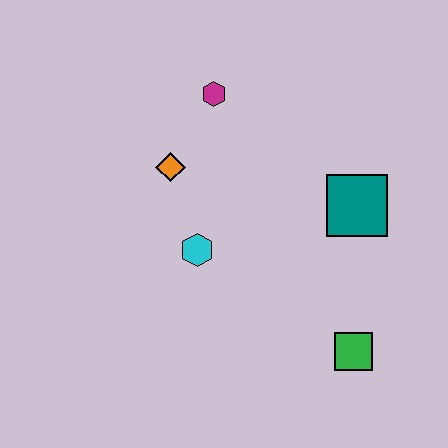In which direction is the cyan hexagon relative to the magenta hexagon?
The cyan hexagon is below the magenta hexagon.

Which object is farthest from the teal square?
The orange diamond is farthest from the teal square.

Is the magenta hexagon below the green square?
No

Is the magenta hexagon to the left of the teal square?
Yes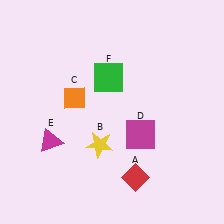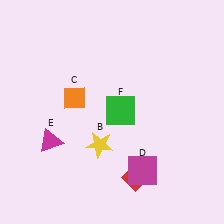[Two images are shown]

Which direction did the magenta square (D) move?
The magenta square (D) moved down.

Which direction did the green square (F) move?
The green square (F) moved down.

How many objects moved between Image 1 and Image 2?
2 objects moved between the two images.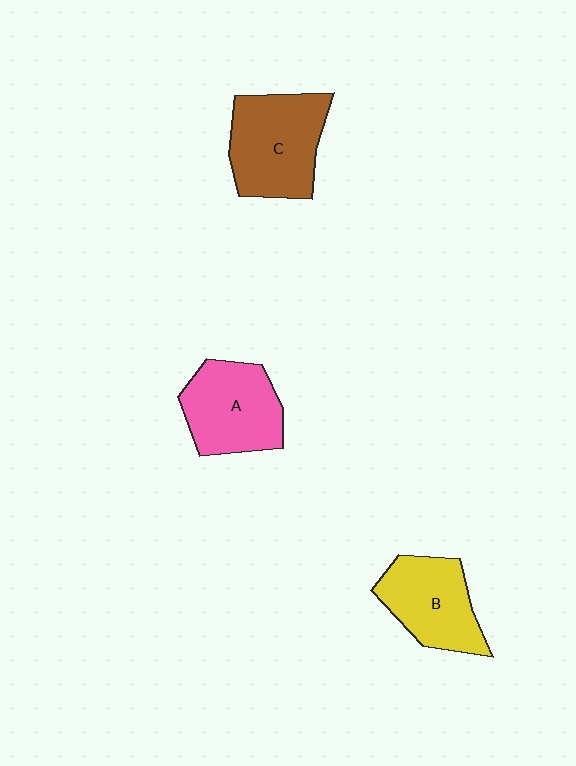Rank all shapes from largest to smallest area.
From largest to smallest: C (brown), A (pink), B (yellow).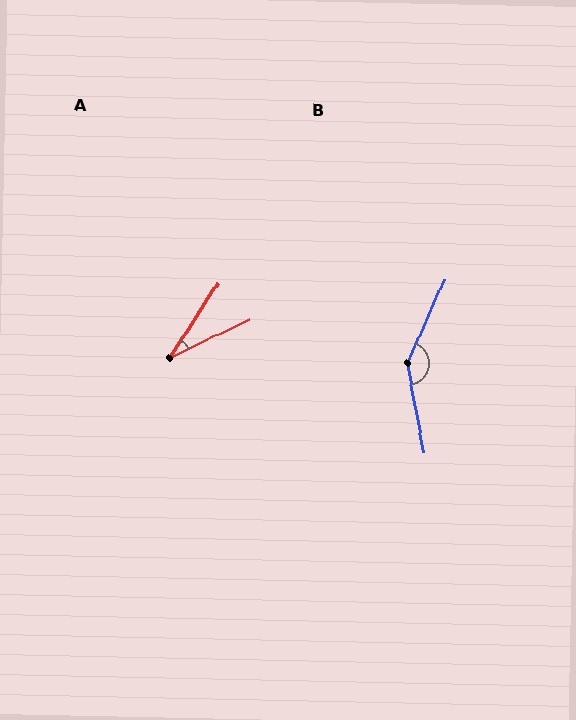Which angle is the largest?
B, at approximately 145 degrees.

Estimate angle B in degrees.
Approximately 145 degrees.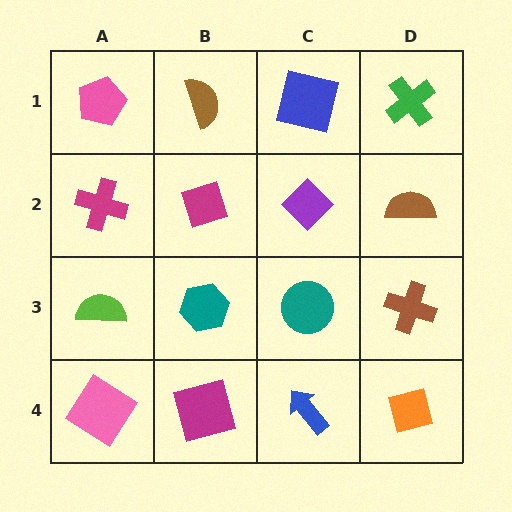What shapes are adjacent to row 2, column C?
A blue square (row 1, column C), a teal circle (row 3, column C), a magenta diamond (row 2, column B), a brown semicircle (row 2, column D).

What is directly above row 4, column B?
A teal hexagon.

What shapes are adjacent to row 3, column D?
A brown semicircle (row 2, column D), an orange square (row 4, column D), a teal circle (row 3, column C).